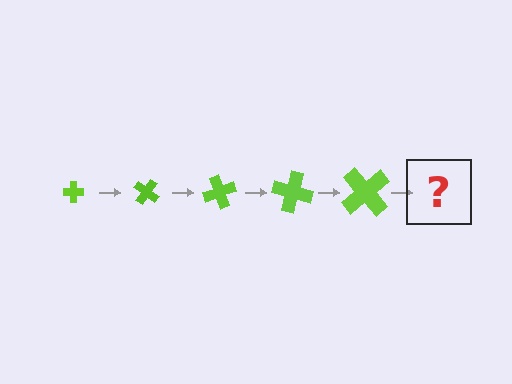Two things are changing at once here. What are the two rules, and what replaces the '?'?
The two rules are that the cross grows larger each step and it rotates 35 degrees each step. The '?' should be a cross, larger than the previous one and rotated 175 degrees from the start.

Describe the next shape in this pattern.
It should be a cross, larger than the previous one and rotated 175 degrees from the start.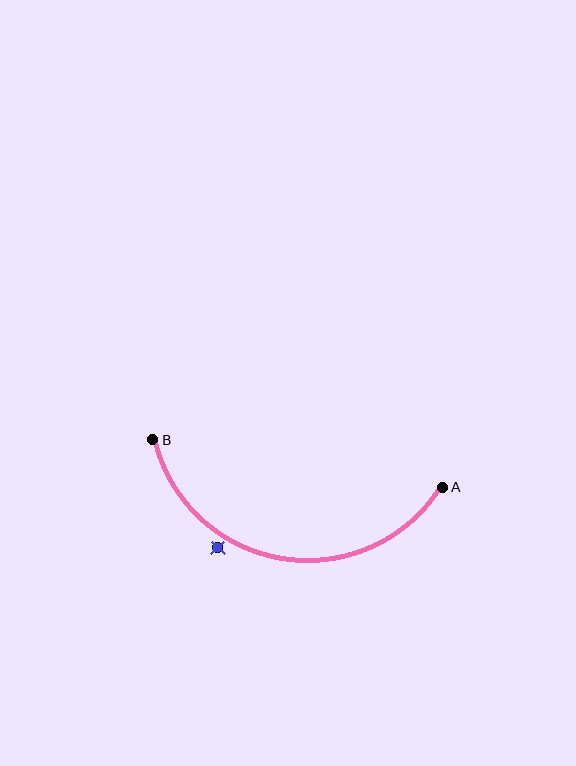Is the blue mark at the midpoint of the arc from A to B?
No — the blue mark does not lie on the arc at all. It sits slightly outside the curve.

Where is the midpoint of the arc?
The arc midpoint is the point on the curve farthest from the straight line joining A and B. It sits below that line.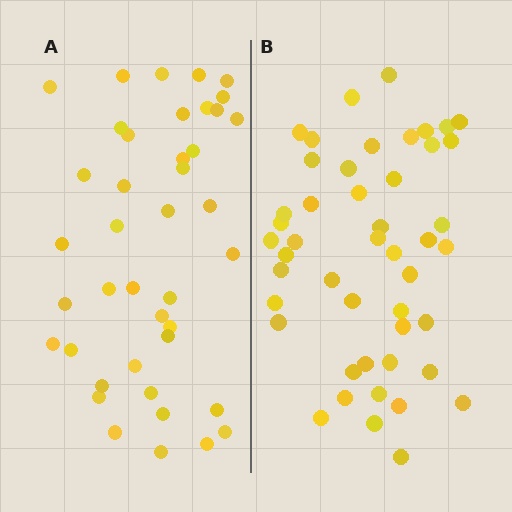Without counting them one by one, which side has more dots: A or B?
Region B (the right region) has more dots.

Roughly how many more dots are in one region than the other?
Region B has about 6 more dots than region A.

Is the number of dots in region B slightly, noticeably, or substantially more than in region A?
Region B has only slightly more — the two regions are fairly close. The ratio is roughly 1.1 to 1.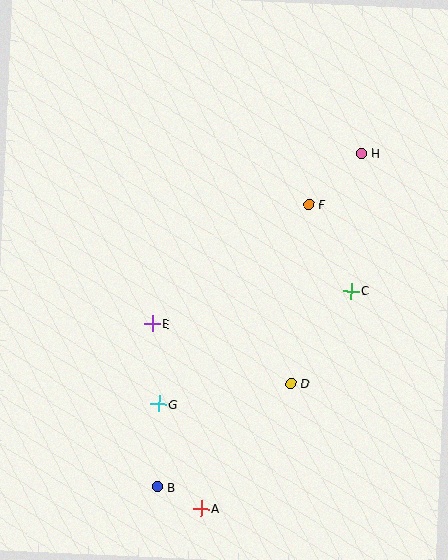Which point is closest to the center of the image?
Point E at (152, 324) is closest to the center.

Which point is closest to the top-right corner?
Point H is closest to the top-right corner.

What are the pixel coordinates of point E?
Point E is at (152, 324).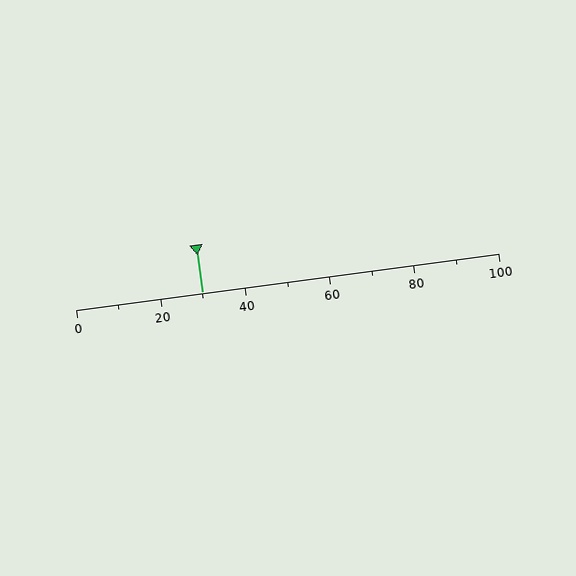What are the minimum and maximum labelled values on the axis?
The axis runs from 0 to 100.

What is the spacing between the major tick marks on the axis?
The major ticks are spaced 20 apart.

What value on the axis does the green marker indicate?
The marker indicates approximately 30.